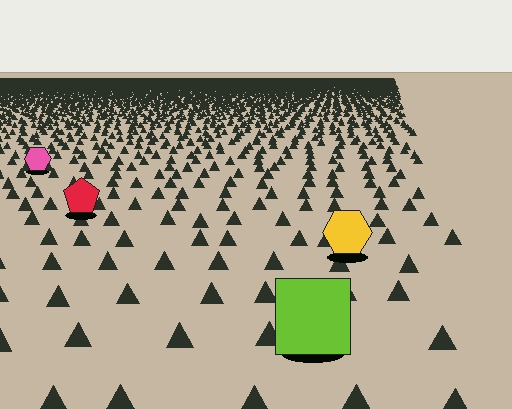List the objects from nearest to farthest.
From nearest to farthest: the lime square, the yellow hexagon, the red pentagon, the pink hexagon.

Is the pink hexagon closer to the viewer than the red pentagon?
No. The red pentagon is closer — you can tell from the texture gradient: the ground texture is coarser near it.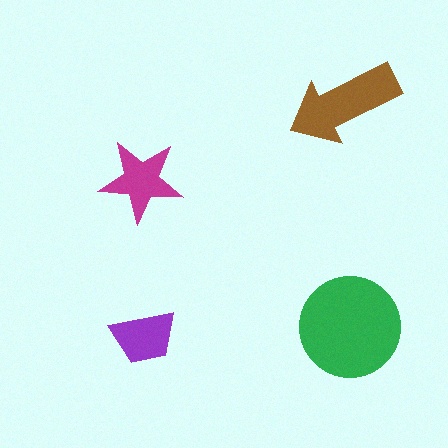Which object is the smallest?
The purple trapezoid.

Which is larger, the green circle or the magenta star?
The green circle.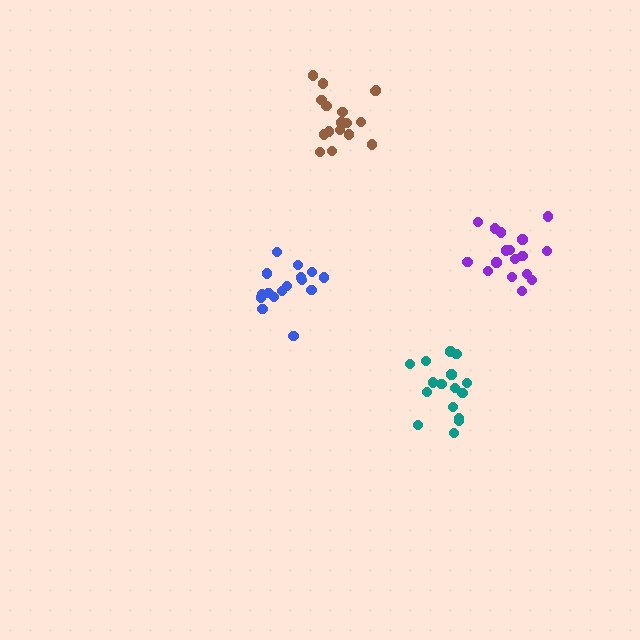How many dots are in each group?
Group 1: 16 dots, Group 2: 17 dots, Group 3: 16 dots, Group 4: 17 dots (66 total).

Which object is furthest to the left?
The blue cluster is leftmost.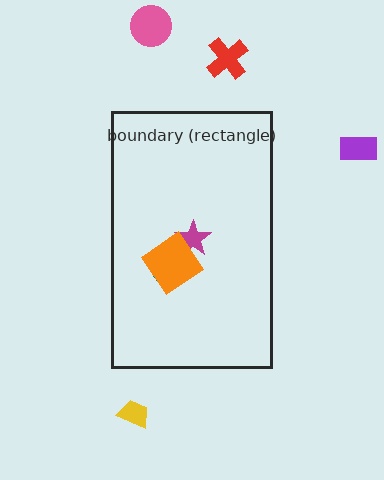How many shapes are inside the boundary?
3 inside, 4 outside.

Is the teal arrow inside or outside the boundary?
Inside.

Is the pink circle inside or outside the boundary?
Outside.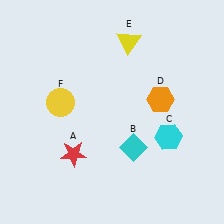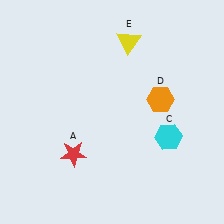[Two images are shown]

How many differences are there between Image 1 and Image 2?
There are 2 differences between the two images.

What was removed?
The yellow circle (F), the cyan diamond (B) were removed in Image 2.